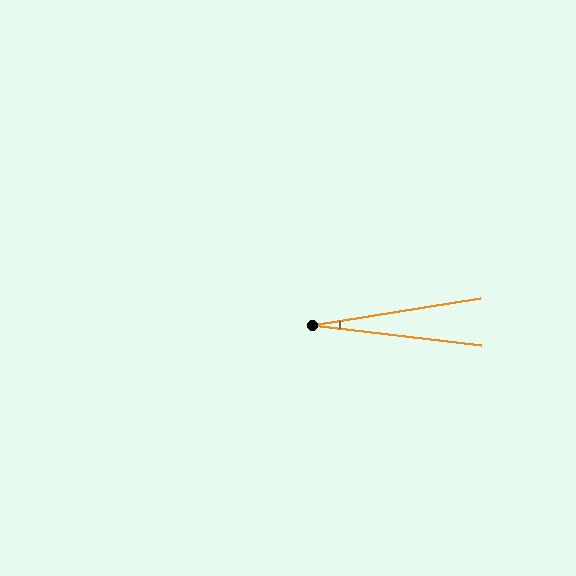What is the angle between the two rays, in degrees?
Approximately 16 degrees.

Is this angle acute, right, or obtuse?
It is acute.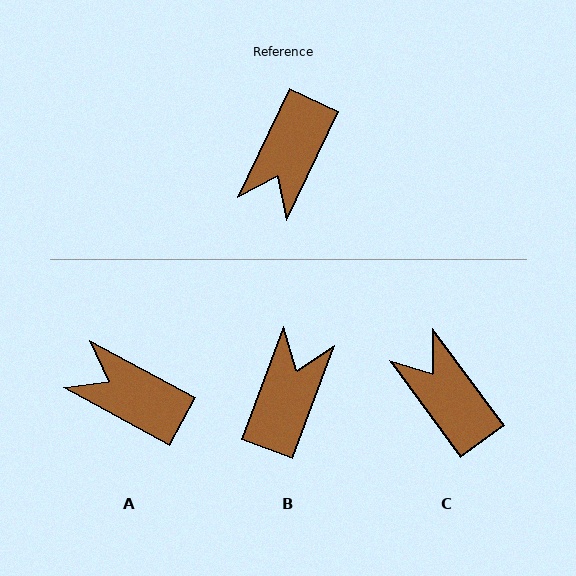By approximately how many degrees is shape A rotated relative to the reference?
Approximately 93 degrees clockwise.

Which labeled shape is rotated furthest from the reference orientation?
B, about 175 degrees away.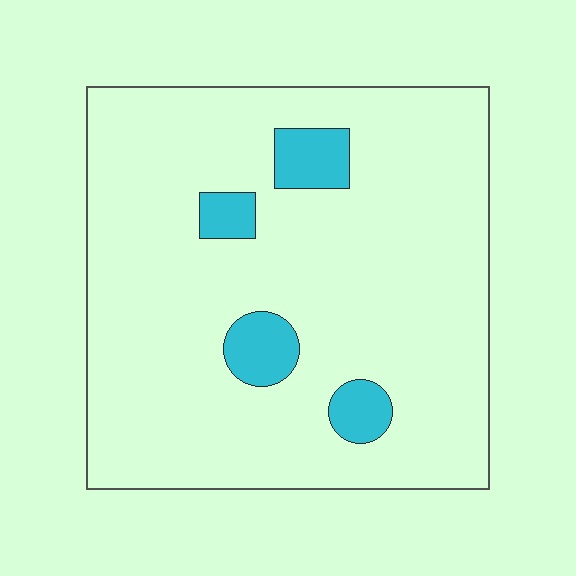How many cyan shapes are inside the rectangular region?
4.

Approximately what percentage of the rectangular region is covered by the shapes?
Approximately 10%.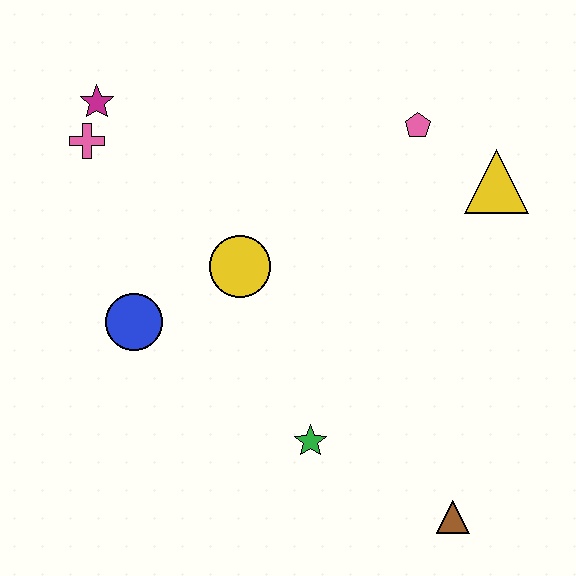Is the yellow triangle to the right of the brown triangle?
Yes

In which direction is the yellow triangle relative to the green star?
The yellow triangle is above the green star.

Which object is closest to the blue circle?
The yellow circle is closest to the blue circle.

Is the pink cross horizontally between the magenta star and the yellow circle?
No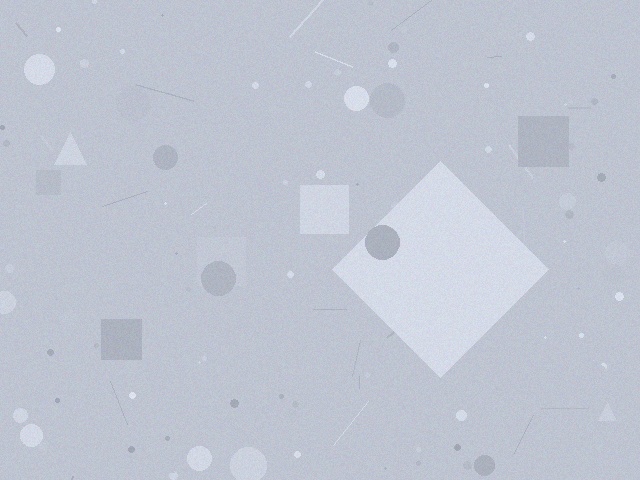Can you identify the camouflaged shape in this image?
The camouflaged shape is a diamond.